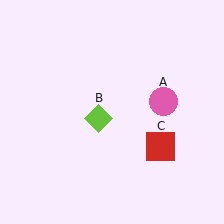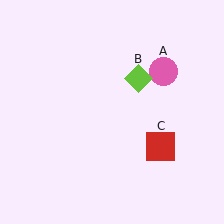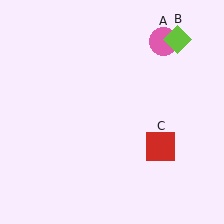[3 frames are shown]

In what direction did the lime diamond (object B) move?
The lime diamond (object B) moved up and to the right.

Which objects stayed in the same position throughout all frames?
Red square (object C) remained stationary.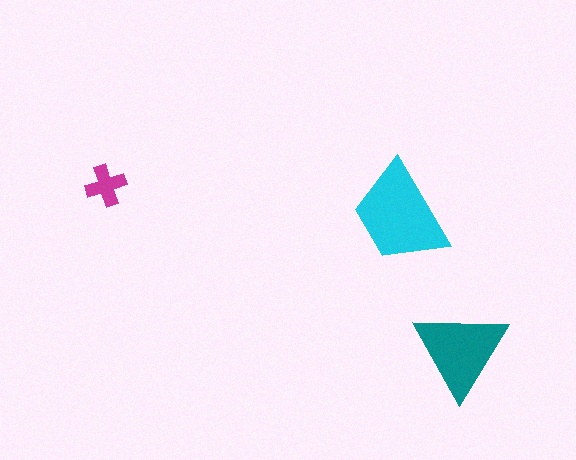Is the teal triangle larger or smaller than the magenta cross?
Larger.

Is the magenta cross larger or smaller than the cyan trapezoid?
Smaller.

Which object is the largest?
The cyan trapezoid.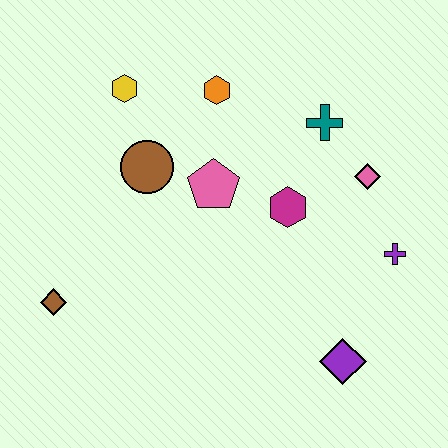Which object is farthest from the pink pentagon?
The purple diamond is farthest from the pink pentagon.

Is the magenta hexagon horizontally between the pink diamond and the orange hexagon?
Yes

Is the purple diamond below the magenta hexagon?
Yes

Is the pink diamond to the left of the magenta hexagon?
No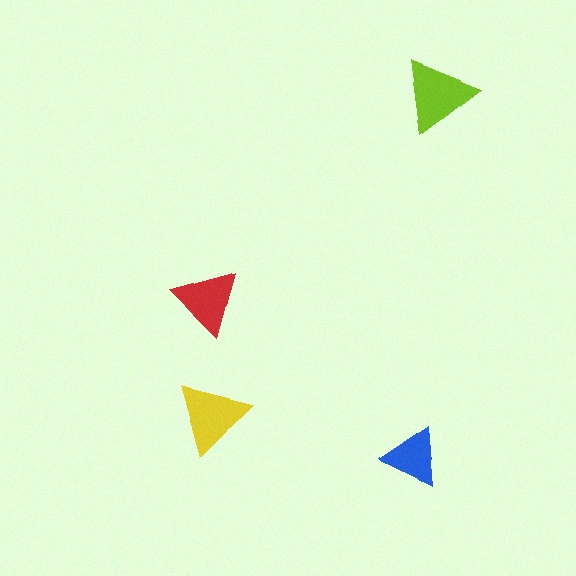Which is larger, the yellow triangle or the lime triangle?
The lime one.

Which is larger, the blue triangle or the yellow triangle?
The yellow one.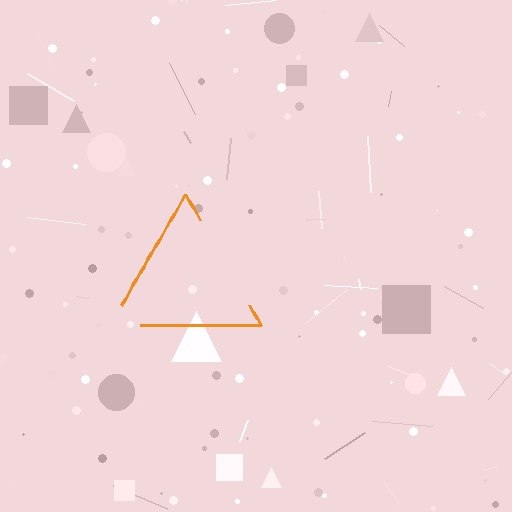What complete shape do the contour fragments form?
The contour fragments form a triangle.